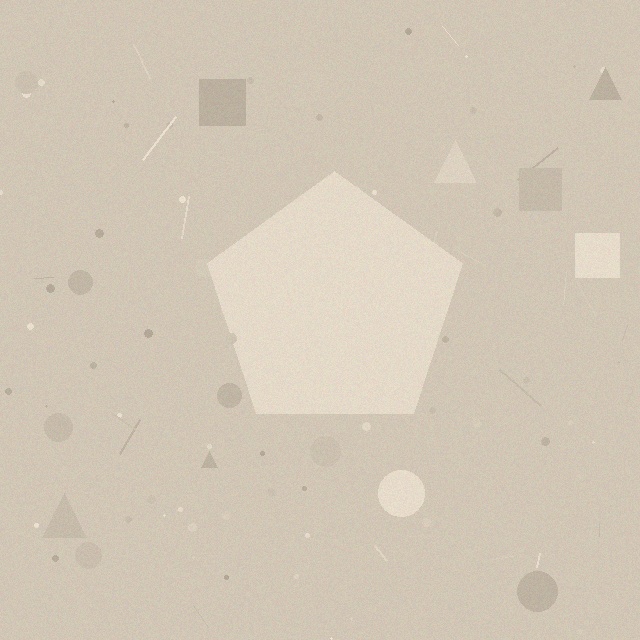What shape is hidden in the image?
A pentagon is hidden in the image.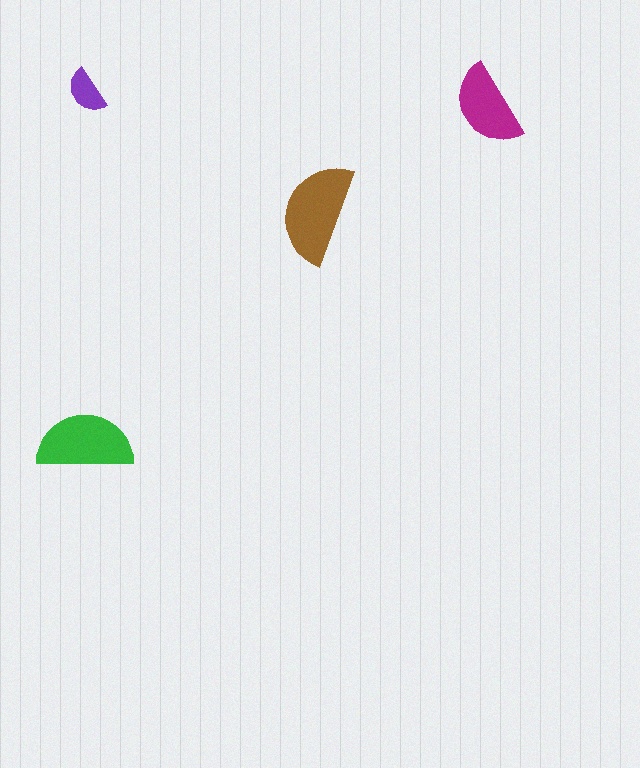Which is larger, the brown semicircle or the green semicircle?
The brown one.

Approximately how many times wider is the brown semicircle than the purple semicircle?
About 2 times wider.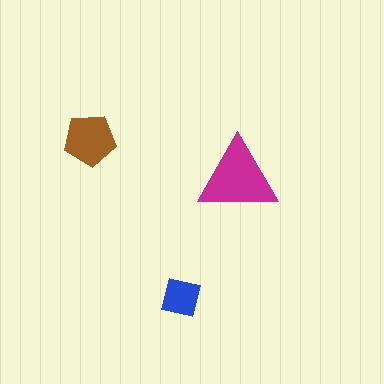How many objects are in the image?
There are 3 objects in the image.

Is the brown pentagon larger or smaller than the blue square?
Larger.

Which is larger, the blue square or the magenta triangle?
The magenta triangle.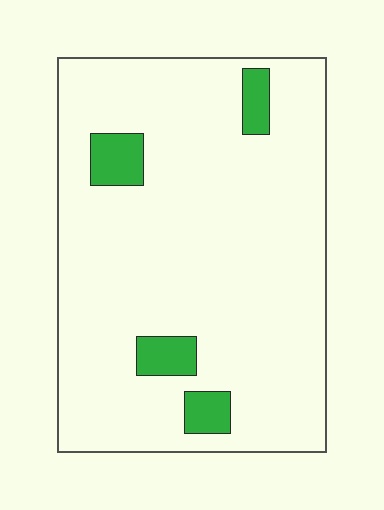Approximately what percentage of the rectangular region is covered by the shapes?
Approximately 10%.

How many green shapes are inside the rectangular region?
4.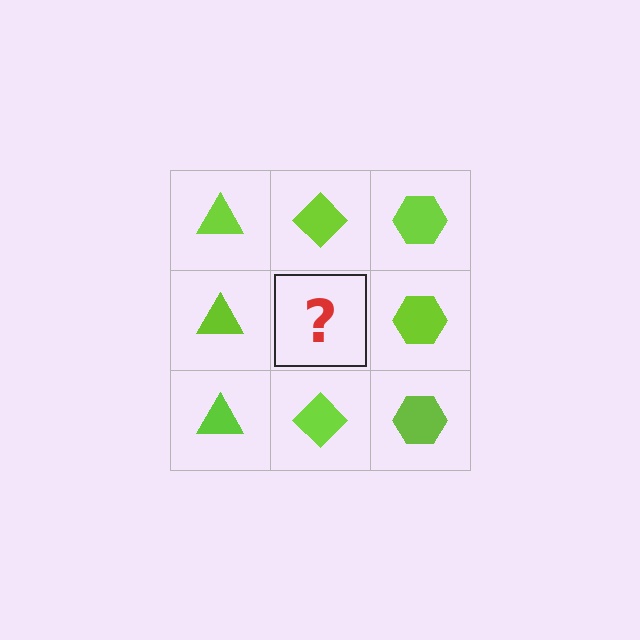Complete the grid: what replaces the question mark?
The question mark should be replaced with a lime diamond.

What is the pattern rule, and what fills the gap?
The rule is that each column has a consistent shape. The gap should be filled with a lime diamond.